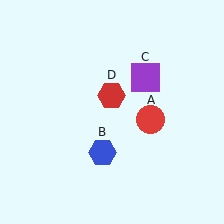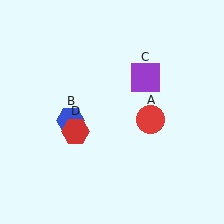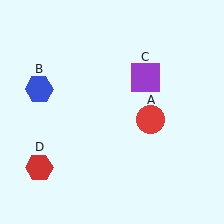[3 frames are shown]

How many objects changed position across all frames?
2 objects changed position: blue hexagon (object B), red hexagon (object D).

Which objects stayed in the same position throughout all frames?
Red circle (object A) and purple square (object C) remained stationary.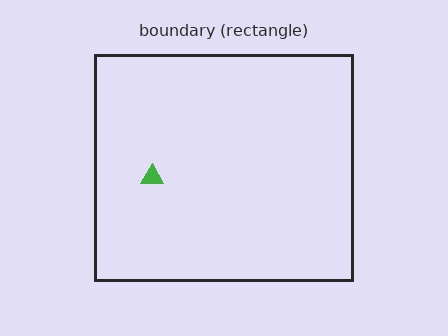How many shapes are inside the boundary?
1 inside, 0 outside.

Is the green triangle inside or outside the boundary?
Inside.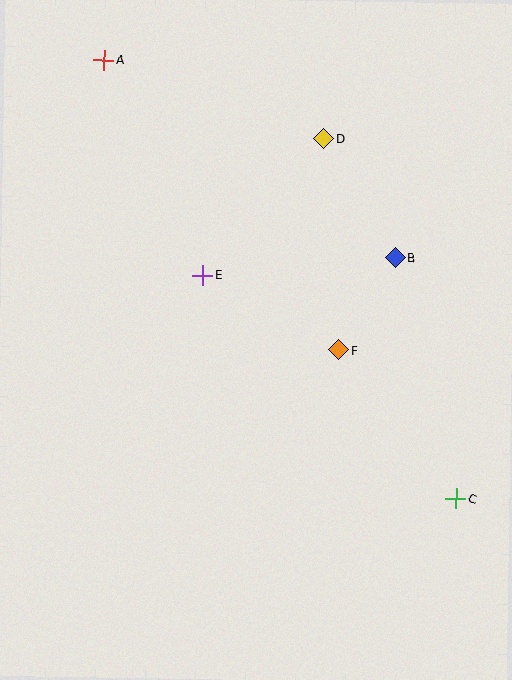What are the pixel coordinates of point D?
Point D is at (324, 139).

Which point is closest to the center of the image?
Point F at (339, 350) is closest to the center.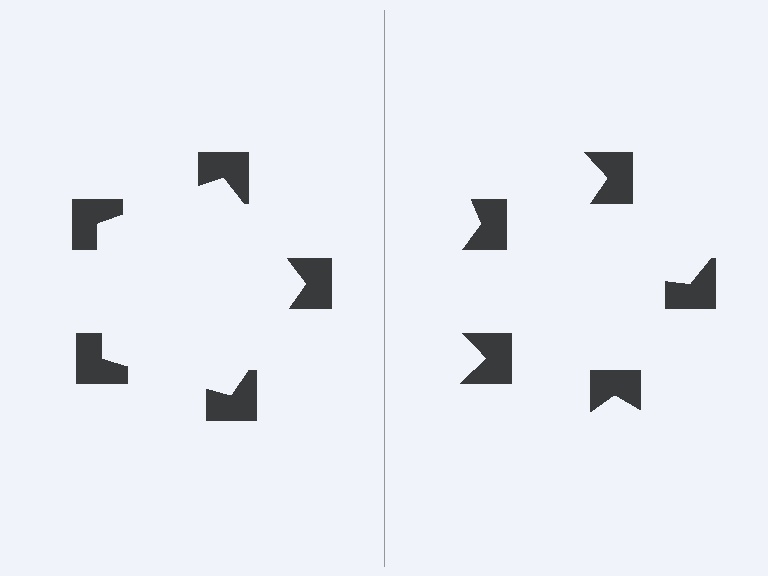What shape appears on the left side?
An illusory pentagon.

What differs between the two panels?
The notched squares are positioned identically on both sides; only the wedge orientations differ. On the left they align to a pentagon; on the right they are misaligned.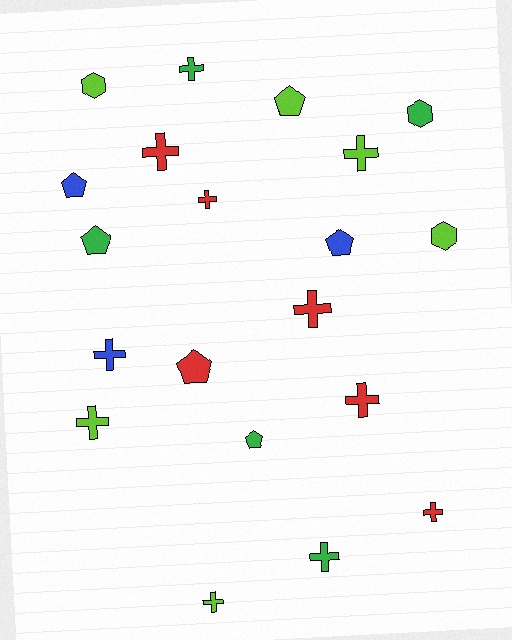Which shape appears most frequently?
Cross, with 11 objects.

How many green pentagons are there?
There are 2 green pentagons.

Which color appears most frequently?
Red, with 6 objects.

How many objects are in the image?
There are 20 objects.